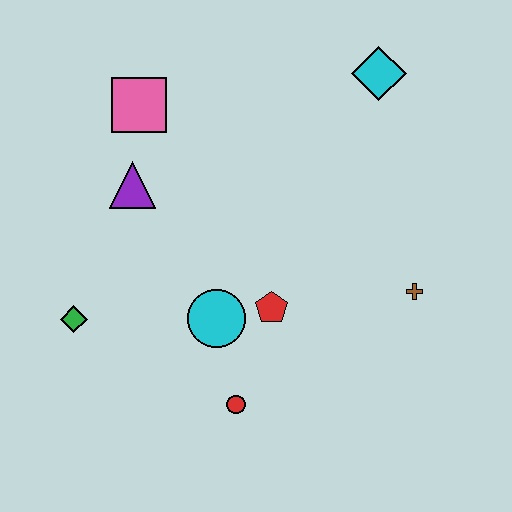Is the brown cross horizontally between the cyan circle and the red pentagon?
No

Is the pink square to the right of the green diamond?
Yes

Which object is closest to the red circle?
The cyan circle is closest to the red circle.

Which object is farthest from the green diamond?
The cyan diamond is farthest from the green diamond.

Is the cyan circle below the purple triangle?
Yes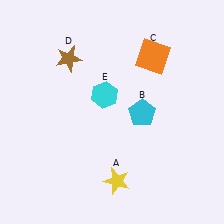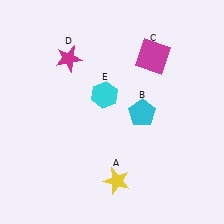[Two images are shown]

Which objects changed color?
C changed from orange to magenta. D changed from brown to magenta.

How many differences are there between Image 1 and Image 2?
There are 2 differences between the two images.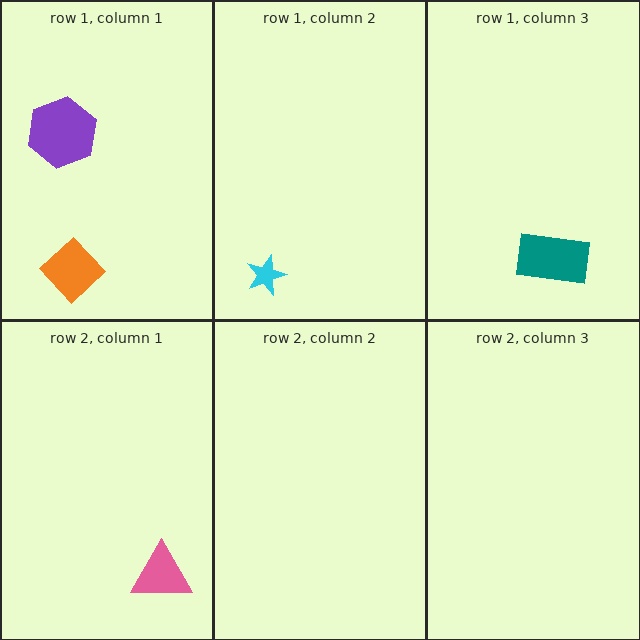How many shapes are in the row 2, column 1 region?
1.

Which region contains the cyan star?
The row 1, column 2 region.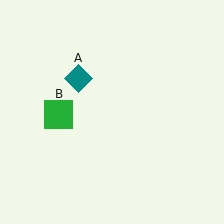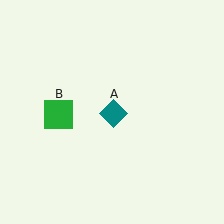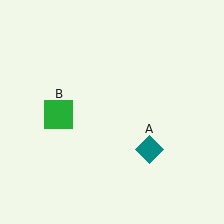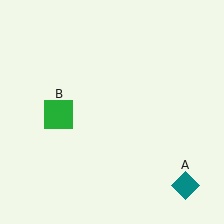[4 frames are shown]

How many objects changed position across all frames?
1 object changed position: teal diamond (object A).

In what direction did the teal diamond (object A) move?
The teal diamond (object A) moved down and to the right.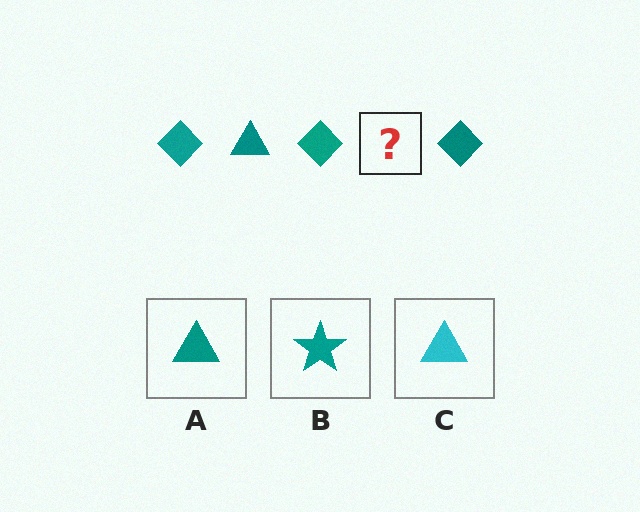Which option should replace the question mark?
Option A.